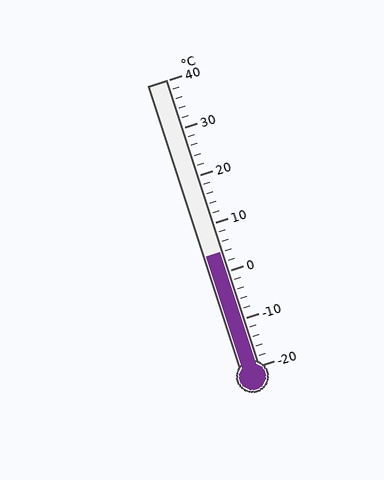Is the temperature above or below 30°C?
The temperature is below 30°C.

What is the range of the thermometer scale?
The thermometer scale ranges from -20°C to 40°C.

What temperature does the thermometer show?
The thermometer shows approximately 4°C.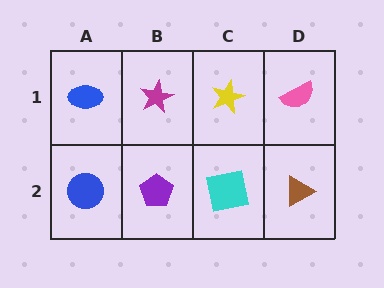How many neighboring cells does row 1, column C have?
3.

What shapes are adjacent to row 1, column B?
A purple pentagon (row 2, column B), a blue ellipse (row 1, column A), a yellow star (row 1, column C).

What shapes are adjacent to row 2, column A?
A blue ellipse (row 1, column A), a purple pentagon (row 2, column B).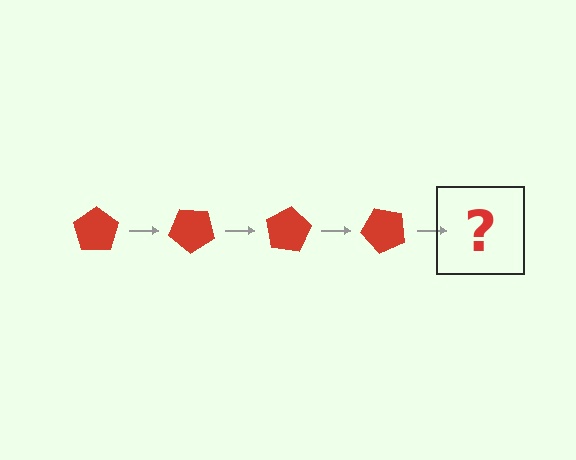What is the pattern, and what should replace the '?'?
The pattern is that the pentagon rotates 40 degrees each step. The '?' should be a red pentagon rotated 160 degrees.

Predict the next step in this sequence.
The next step is a red pentagon rotated 160 degrees.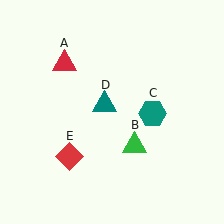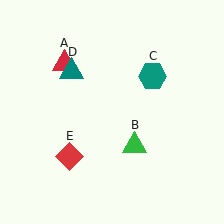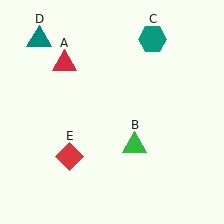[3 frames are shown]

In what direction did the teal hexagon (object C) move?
The teal hexagon (object C) moved up.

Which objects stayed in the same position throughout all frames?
Red triangle (object A) and green triangle (object B) and red diamond (object E) remained stationary.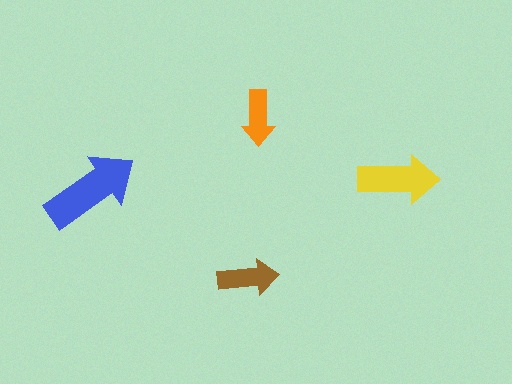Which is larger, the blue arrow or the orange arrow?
The blue one.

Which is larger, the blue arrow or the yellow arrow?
The blue one.